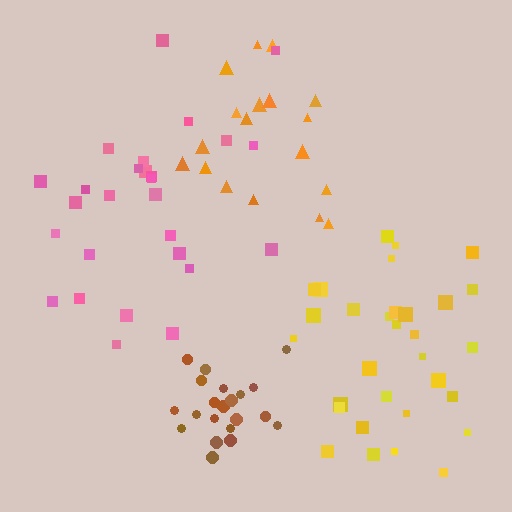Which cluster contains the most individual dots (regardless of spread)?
Yellow (31).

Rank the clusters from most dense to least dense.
brown, yellow, pink, orange.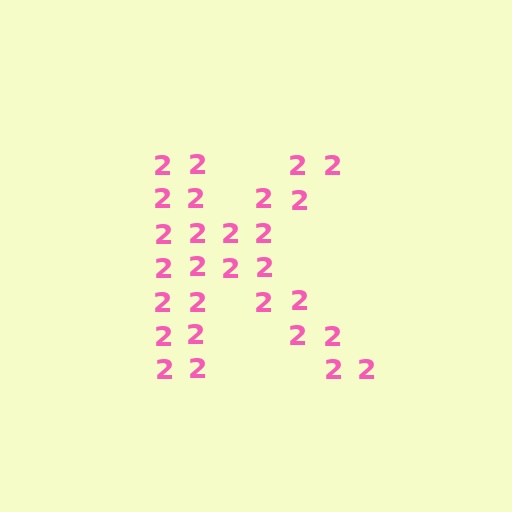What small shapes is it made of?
It is made of small digit 2's.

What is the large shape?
The large shape is the letter K.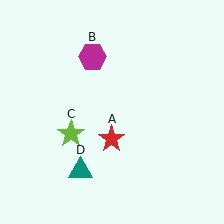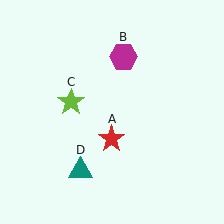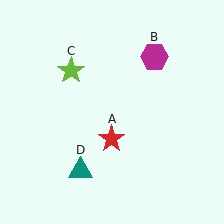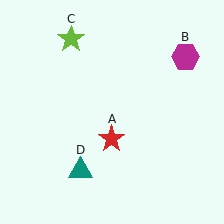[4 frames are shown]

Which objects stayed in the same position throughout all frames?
Red star (object A) and teal triangle (object D) remained stationary.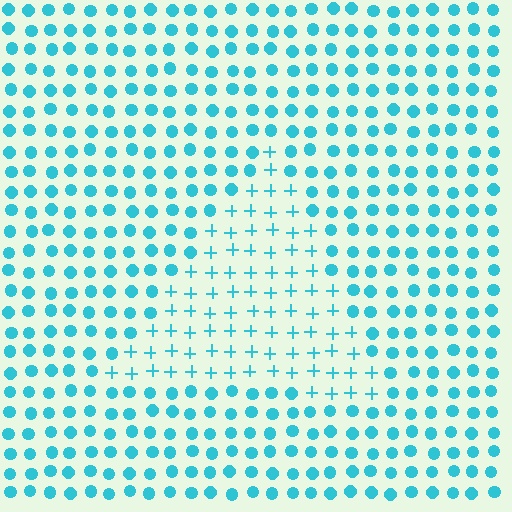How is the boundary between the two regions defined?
The boundary is defined by a change in element shape: plus signs inside vs. circles outside. All elements share the same color and spacing.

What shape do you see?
I see a triangle.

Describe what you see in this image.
The image is filled with small cyan elements arranged in a uniform grid. A triangle-shaped region contains plus signs, while the surrounding area contains circles. The boundary is defined purely by the change in element shape.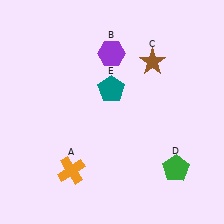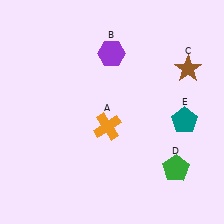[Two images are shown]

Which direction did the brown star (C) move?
The brown star (C) moved right.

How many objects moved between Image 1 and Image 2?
3 objects moved between the two images.